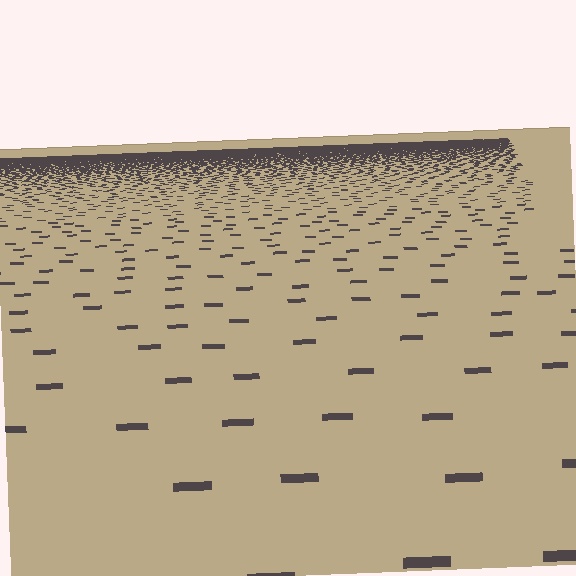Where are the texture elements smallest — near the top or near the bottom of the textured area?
Near the top.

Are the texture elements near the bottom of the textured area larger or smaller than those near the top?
Larger. Near the bottom, elements are closer to the viewer and appear at a bigger on-screen size.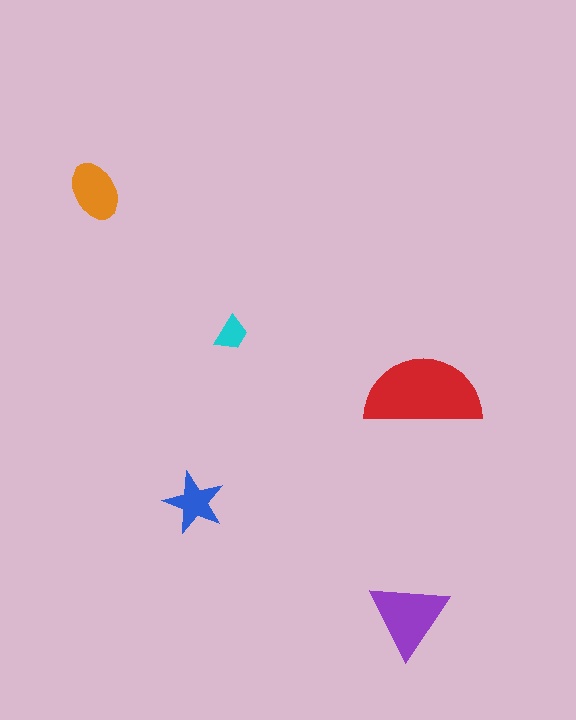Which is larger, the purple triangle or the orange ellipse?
The purple triangle.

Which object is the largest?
The red semicircle.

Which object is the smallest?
The cyan trapezoid.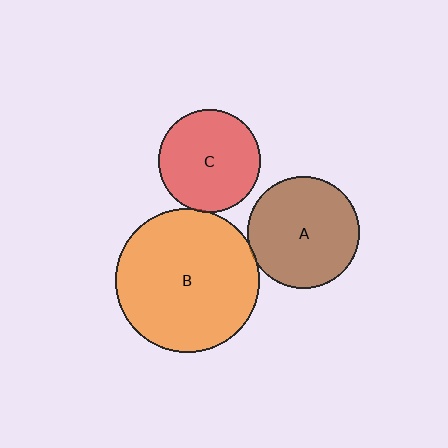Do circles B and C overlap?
Yes.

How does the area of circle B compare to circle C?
Approximately 2.0 times.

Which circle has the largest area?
Circle B (orange).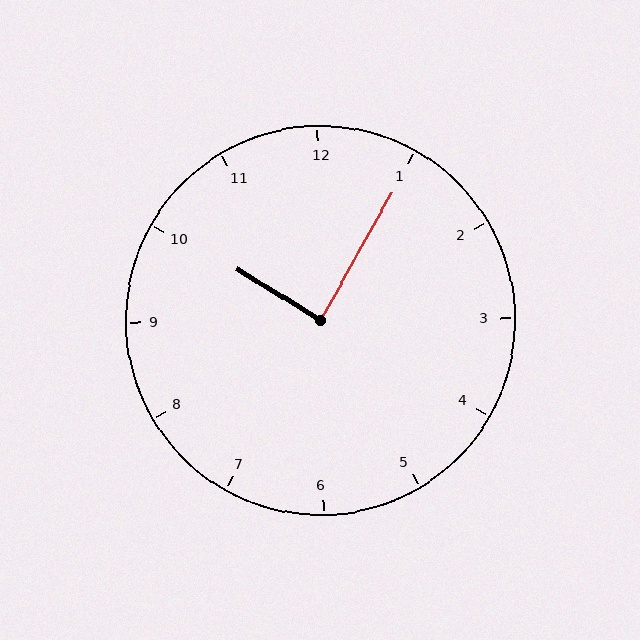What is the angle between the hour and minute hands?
Approximately 88 degrees.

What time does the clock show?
10:05.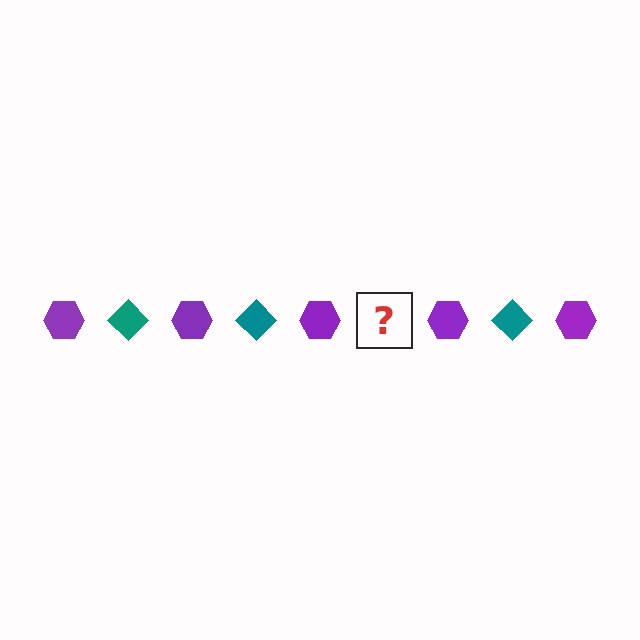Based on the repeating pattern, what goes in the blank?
The blank should be a teal diamond.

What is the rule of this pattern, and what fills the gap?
The rule is that the pattern alternates between purple hexagon and teal diamond. The gap should be filled with a teal diamond.